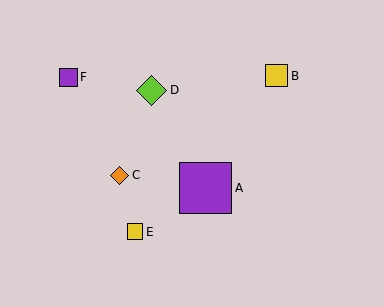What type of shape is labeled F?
Shape F is a purple square.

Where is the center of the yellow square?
The center of the yellow square is at (135, 232).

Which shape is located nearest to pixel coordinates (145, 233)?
The yellow square (labeled E) at (135, 232) is nearest to that location.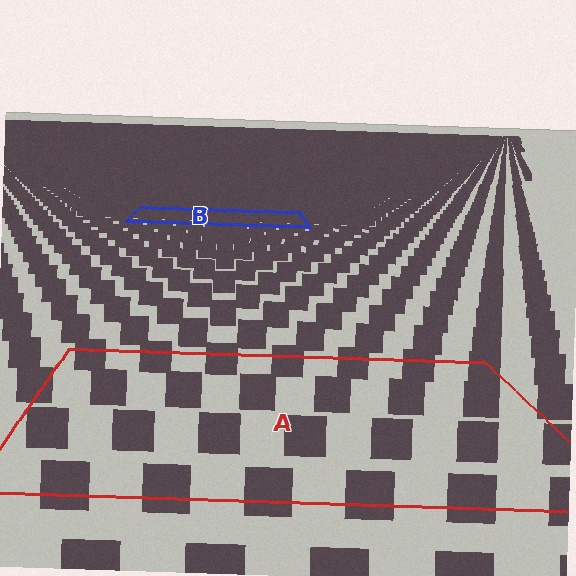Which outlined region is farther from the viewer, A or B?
Region B is farther from the viewer — the texture elements inside it appear smaller and more densely packed.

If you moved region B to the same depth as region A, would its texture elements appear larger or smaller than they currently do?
They would appear larger. At a closer depth, the same texture elements are projected at a bigger on-screen size.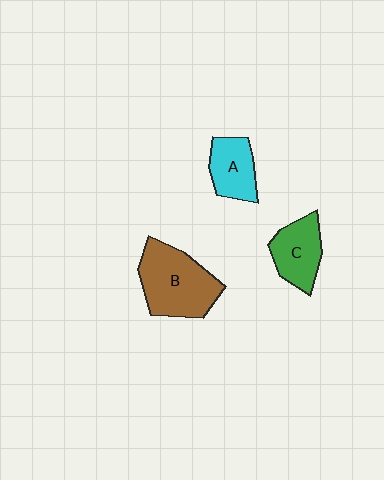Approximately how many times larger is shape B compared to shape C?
Approximately 1.6 times.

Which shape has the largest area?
Shape B (brown).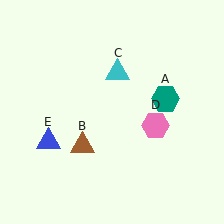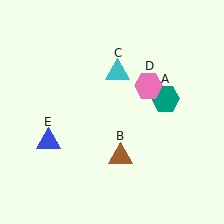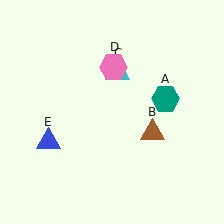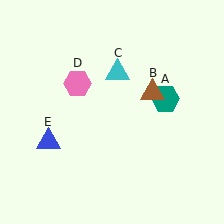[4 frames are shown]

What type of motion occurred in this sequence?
The brown triangle (object B), pink hexagon (object D) rotated counterclockwise around the center of the scene.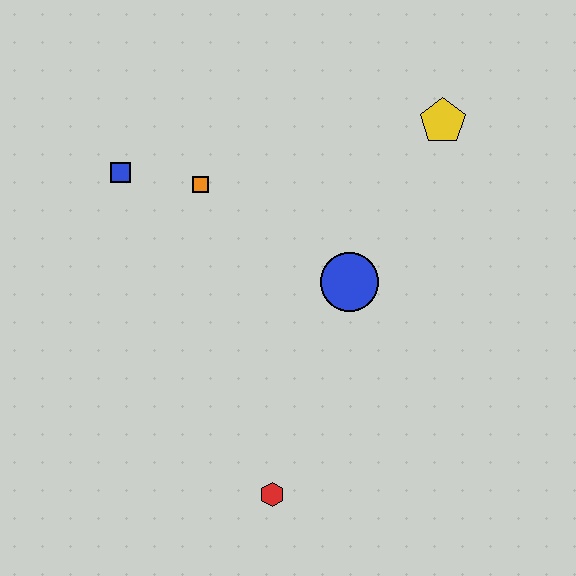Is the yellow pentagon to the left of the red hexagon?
No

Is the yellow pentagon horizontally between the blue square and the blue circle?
No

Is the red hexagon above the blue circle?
No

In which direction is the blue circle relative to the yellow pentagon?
The blue circle is below the yellow pentagon.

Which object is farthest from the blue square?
The red hexagon is farthest from the blue square.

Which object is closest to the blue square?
The orange square is closest to the blue square.